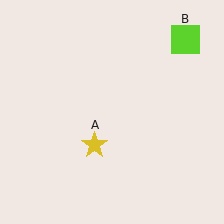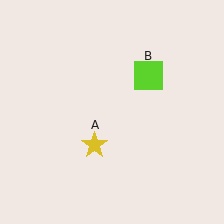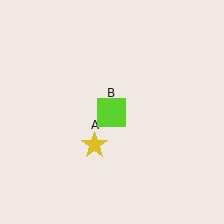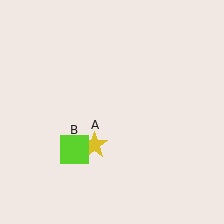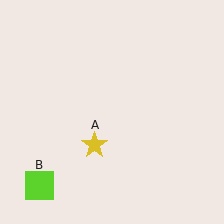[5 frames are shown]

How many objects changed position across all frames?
1 object changed position: lime square (object B).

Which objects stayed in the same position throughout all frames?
Yellow star (object A) remained stationary.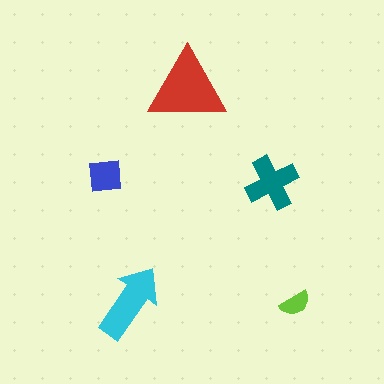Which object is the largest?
The red triangle.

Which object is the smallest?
The lime semicircle.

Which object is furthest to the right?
The lime semicircle is rightmost.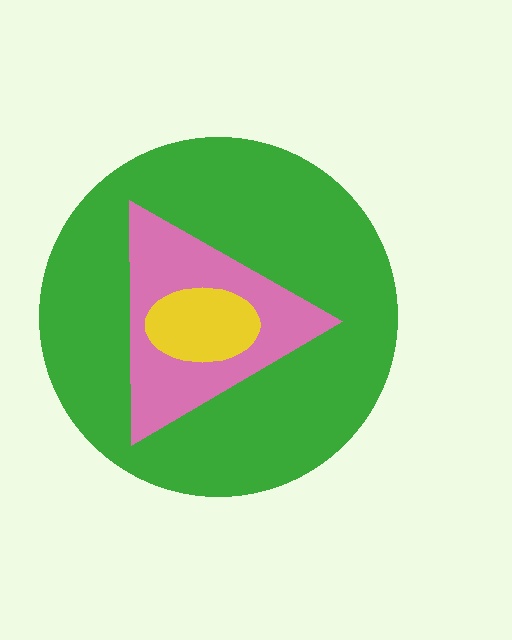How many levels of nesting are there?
3.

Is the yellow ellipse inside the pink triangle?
Yes.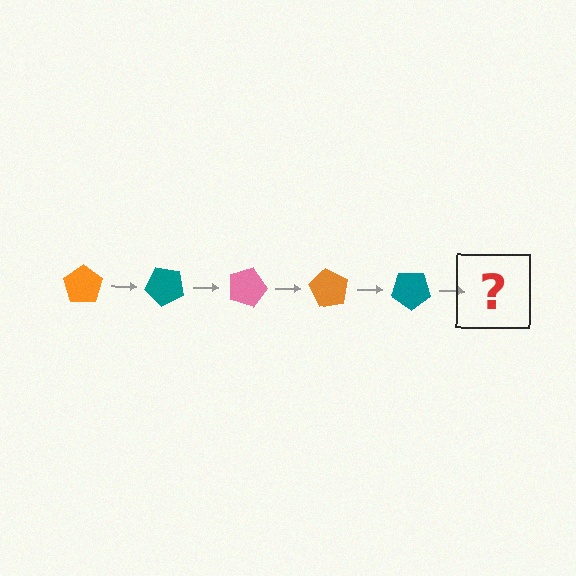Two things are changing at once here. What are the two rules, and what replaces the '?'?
The two rules are that it rotates 45 degrees each step and the color cycles through orange, teal, and pink. The '?' should be a pink pentagon, rotated 225 degrees from the start.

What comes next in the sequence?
The next element should be a pink pentagon, rotated 225 degrees from the start.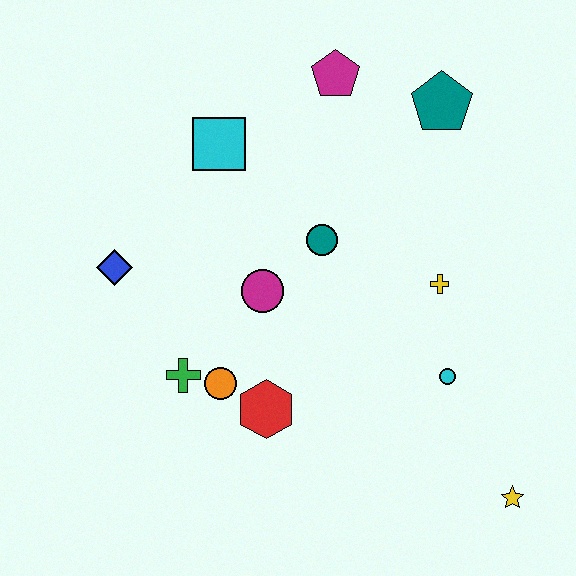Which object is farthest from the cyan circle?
The blue diamond is farthest from the cyan circle.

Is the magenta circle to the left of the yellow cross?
Yes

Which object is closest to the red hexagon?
The orange circle is closest to the red hexagon.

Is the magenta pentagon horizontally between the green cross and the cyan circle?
Yes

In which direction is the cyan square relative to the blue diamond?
The cyan square is above the blue diamond.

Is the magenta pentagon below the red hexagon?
No